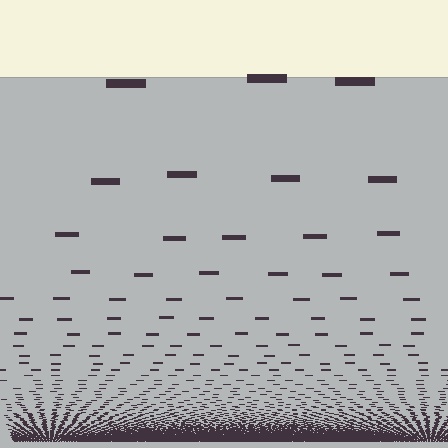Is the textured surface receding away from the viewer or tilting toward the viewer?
The surface appears to tilt toward the viewer. Texture elements get larger and sparser toward the top.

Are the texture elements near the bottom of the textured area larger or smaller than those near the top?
Smaller. The gradient is inverted — elements near the bottom are smaller and denser.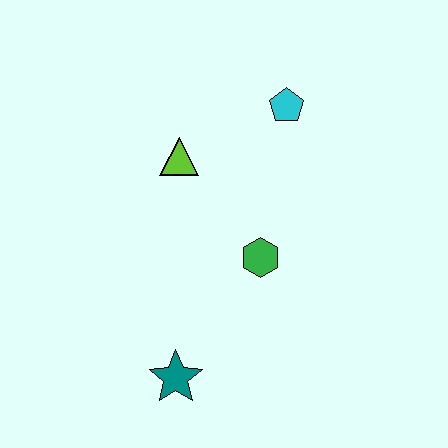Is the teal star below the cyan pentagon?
Yes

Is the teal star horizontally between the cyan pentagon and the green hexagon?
No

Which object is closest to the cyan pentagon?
The lime triangle is closest to the cyan pentagon.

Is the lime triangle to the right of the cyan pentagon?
No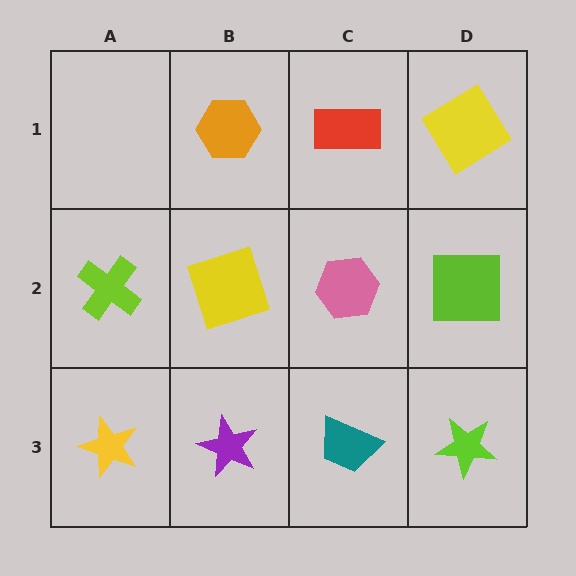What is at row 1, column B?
An orange hexagon.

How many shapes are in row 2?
4 shapes.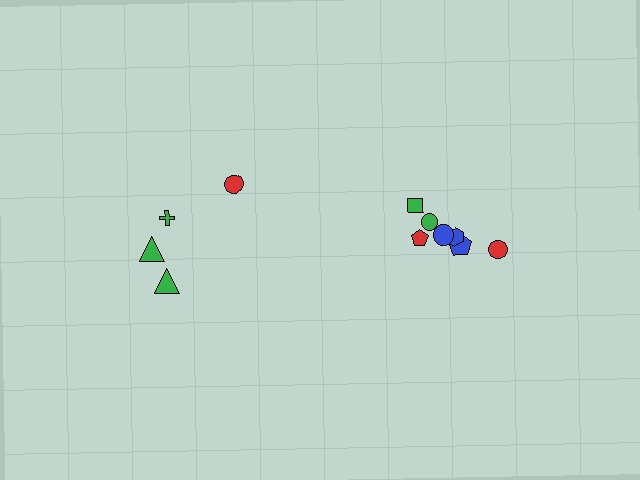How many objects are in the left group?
There are 4 objects.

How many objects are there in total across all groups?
There are 11 objects.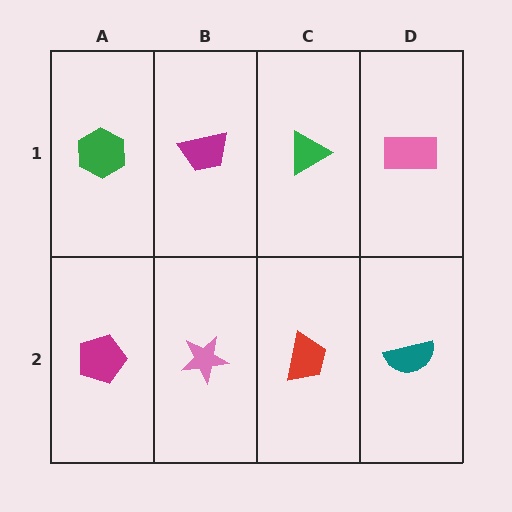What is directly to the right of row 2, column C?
A teal semicircle.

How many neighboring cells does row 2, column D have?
2.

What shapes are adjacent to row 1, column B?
A pink star (row 2, column B), a green hexagon (row 1, column A), a green triangle (row 1, column C).